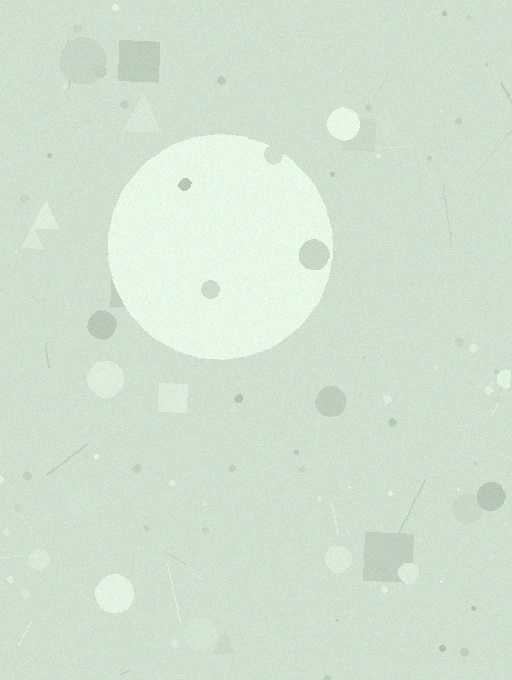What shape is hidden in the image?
A circle is hidden in the image.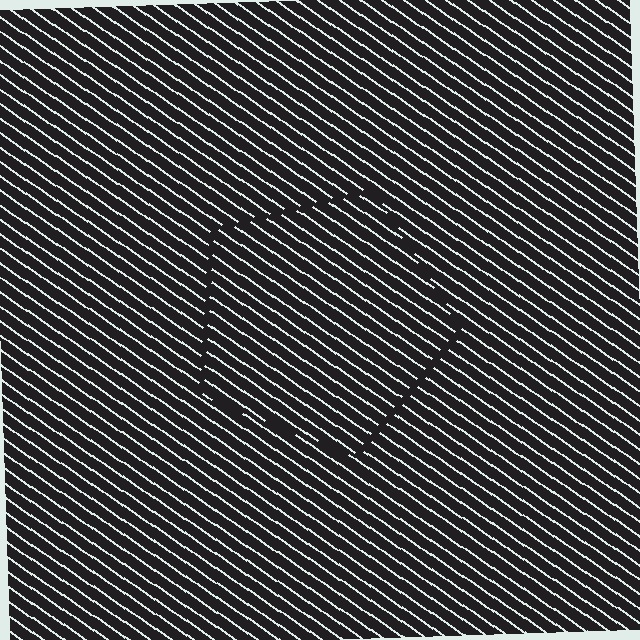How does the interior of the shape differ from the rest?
The interior of the shape contains the same grating, shifted by half a period — the contour is defined by the phase discontinuity where line-ends from the inner and outer gratings abut.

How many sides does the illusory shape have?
5 sides — the line-ends trace a pentagon.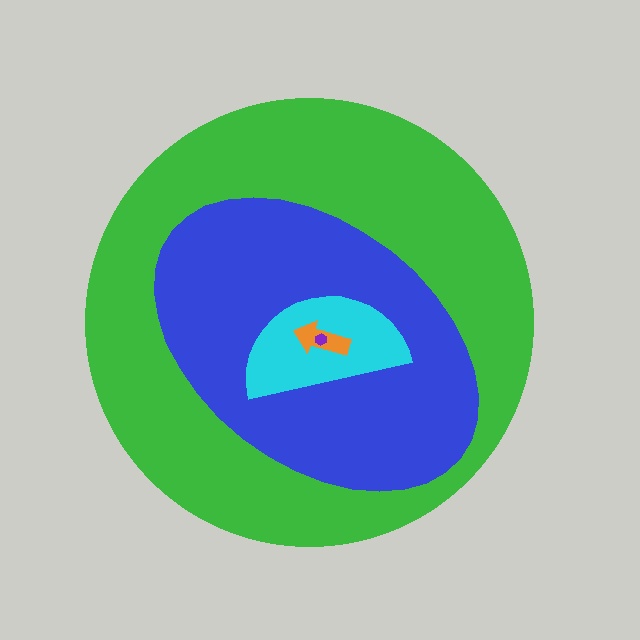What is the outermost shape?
The green circle.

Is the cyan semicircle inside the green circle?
Yes.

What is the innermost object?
The purple hexagon.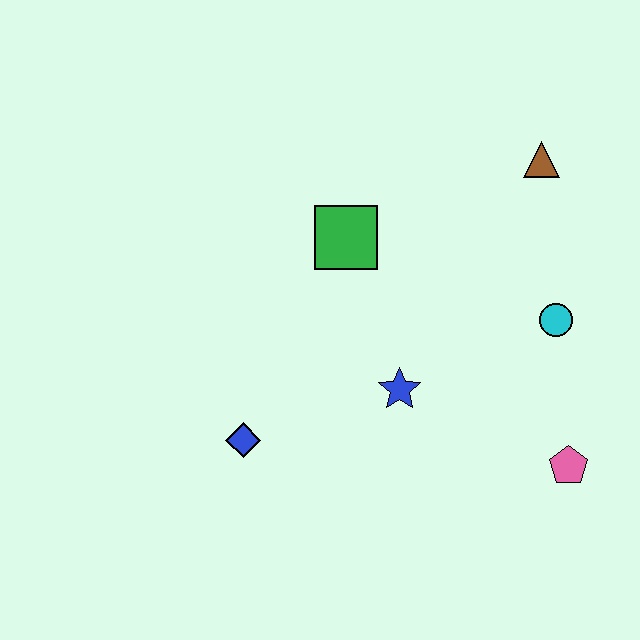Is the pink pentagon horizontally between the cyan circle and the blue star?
No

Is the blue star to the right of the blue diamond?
Yes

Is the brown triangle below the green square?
No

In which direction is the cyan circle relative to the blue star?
The cyan circle is to the right of the blue star.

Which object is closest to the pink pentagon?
The cyan circle is closest to the pink pentagon.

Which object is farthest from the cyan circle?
The blue diamond is farthest from the cyan circle.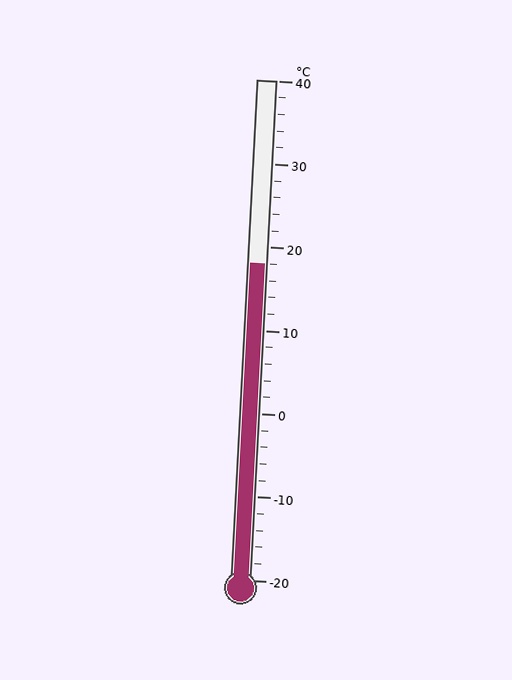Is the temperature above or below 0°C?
The temperature is above 0°C.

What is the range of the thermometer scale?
The thermometer scale ranges from -20°C to 40°C.